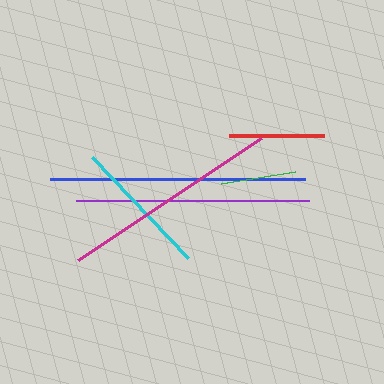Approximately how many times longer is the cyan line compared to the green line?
The cyan line is approximately 1.9 times the length of the green line.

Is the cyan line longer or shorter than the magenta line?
The magenta line is longer than the cyan line.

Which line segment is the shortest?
The green line is the shortest at approximately 74 pixels.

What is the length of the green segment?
The green segment is approximately 74 pixels long.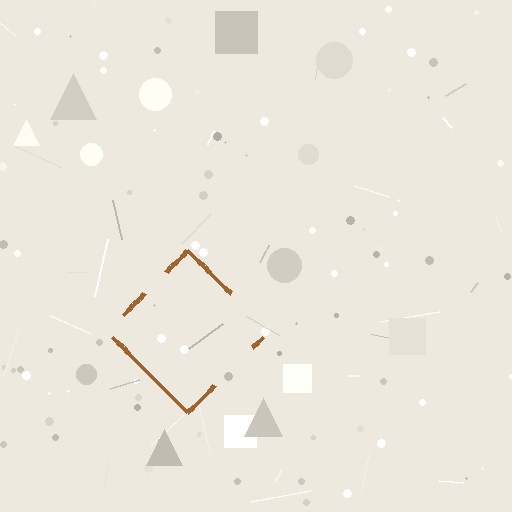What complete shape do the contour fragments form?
The contour fragments form a diamond.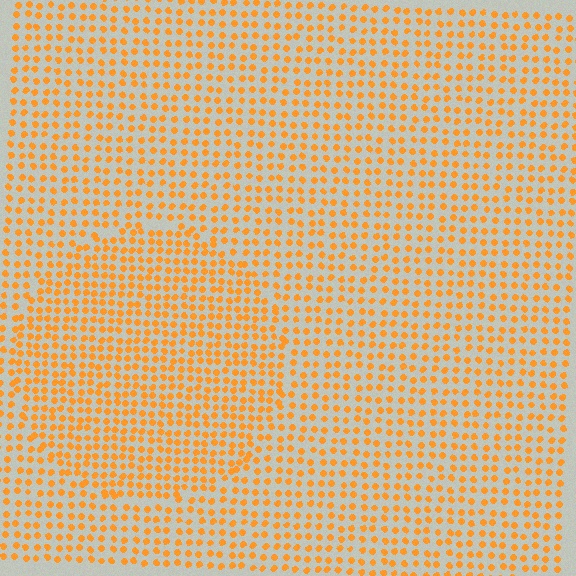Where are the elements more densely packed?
The elements are more densely packed inside the circle boundary.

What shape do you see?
I see a circle.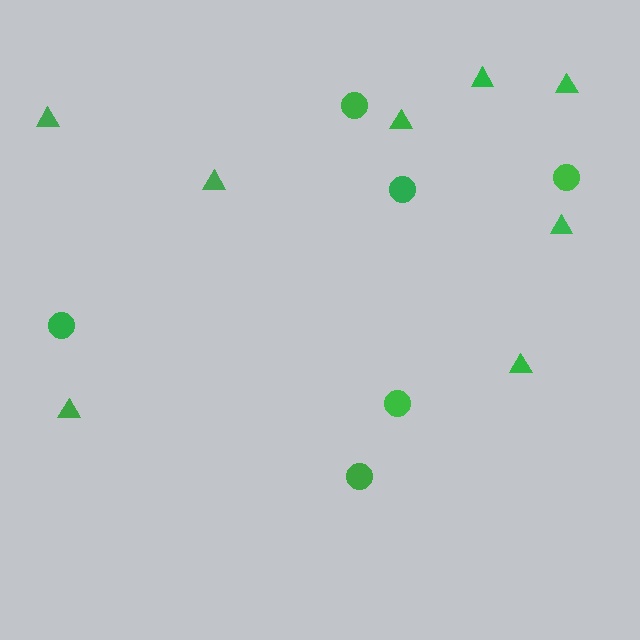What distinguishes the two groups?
There are 2 groups: one group of circles (6) and one group of triangles (8).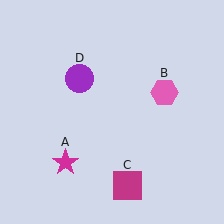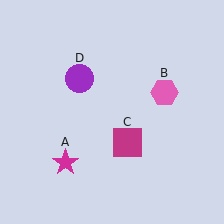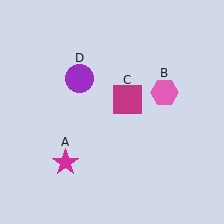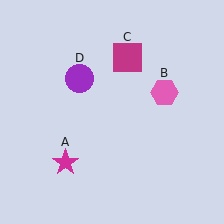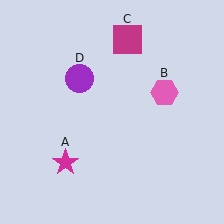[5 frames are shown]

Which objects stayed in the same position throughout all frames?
Magenta star (object A) and pink hexagon (object B) and purple circle (object D) remained stationary.